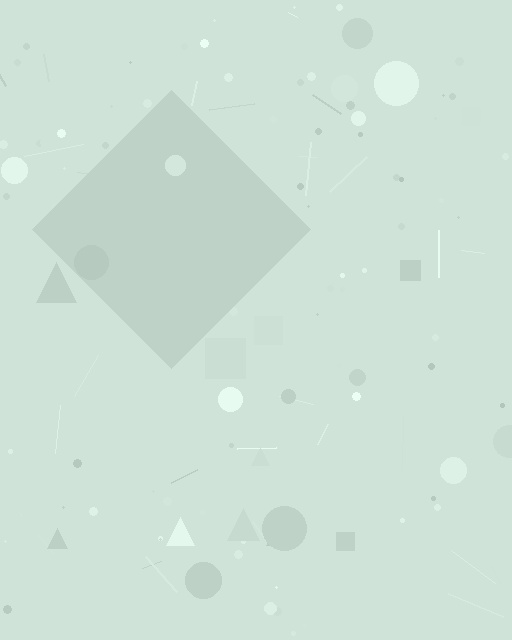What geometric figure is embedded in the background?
A diamond is embedded in the background.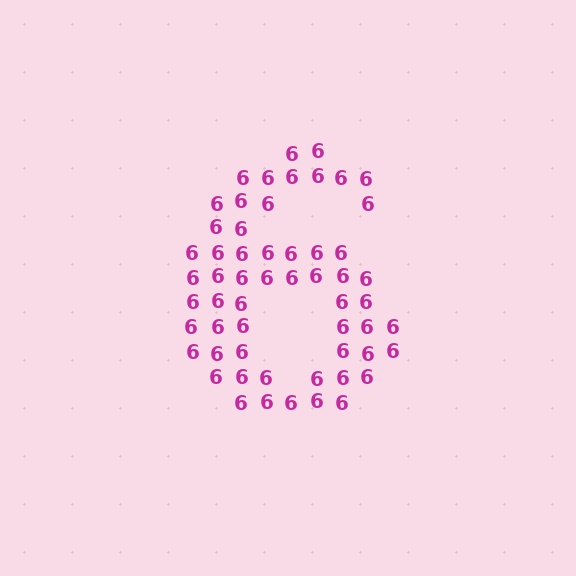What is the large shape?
The large shape is the digit 6.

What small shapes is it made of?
It is made of small digit 6's.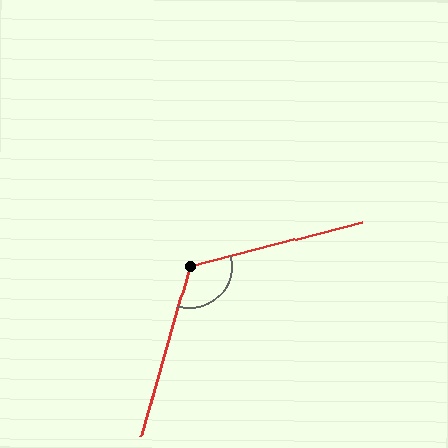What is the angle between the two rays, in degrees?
Approximately 120 degrees.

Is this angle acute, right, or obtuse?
It is obtuse.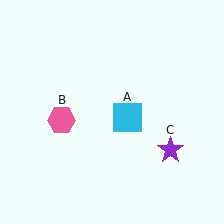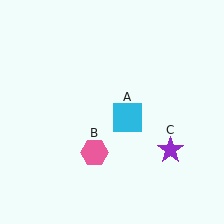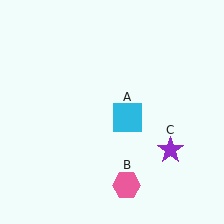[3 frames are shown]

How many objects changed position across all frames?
1 object changed position: pink hexagon (object B).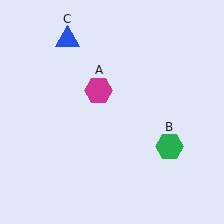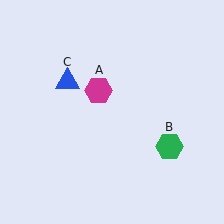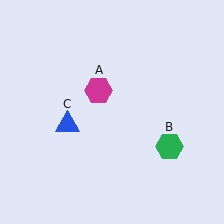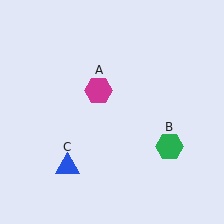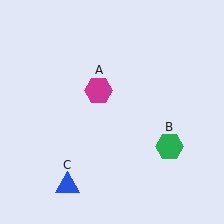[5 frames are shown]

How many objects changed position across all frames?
1 object changed position: blue triangle (object C).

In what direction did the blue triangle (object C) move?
The blue triangle (object C) moved down.